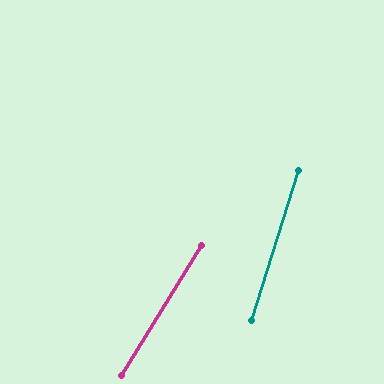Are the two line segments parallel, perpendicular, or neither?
Neither parallel nor perpendicular — they differ by about 14°.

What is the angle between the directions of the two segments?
Approximately 14 degrees.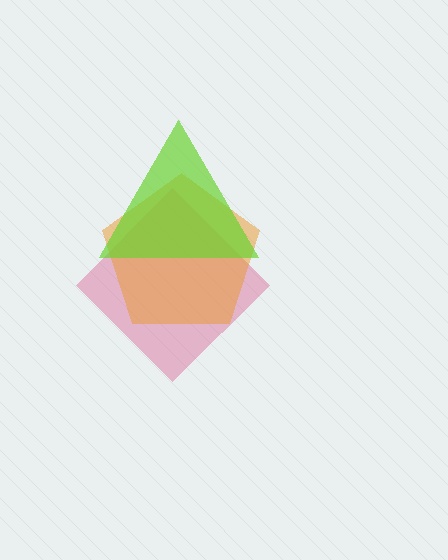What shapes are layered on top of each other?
The layered shapes are: a pink diamond, an orange pentagon, a lime triangle.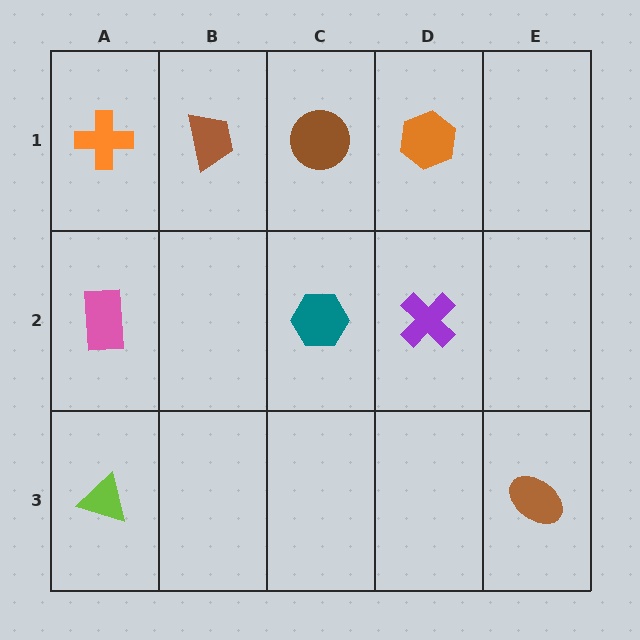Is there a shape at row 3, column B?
No, that cell is empty.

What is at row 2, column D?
A purple cross.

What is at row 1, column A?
An orange cross.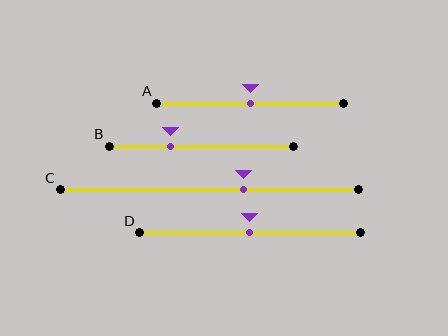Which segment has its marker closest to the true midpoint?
Segment A has its marker closest to the true midpoint.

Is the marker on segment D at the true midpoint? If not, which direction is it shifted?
Yes, the marker on segment D is at the true midpoint.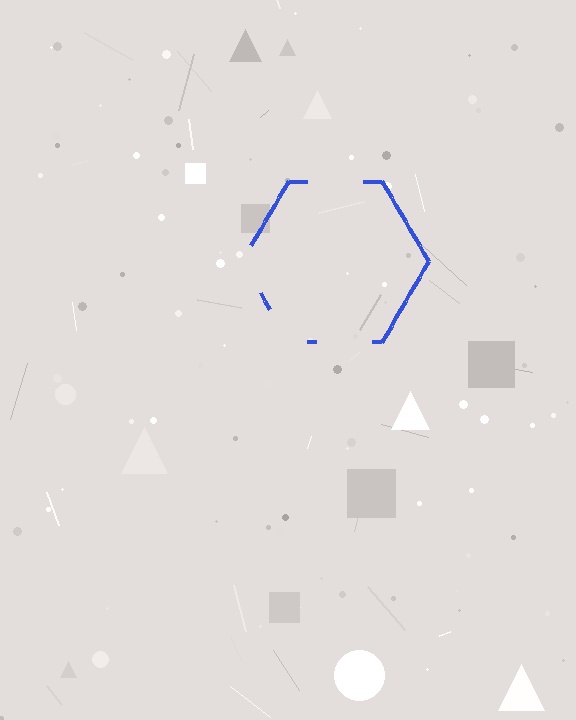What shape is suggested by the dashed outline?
The dashed outline suggests a hexagon.